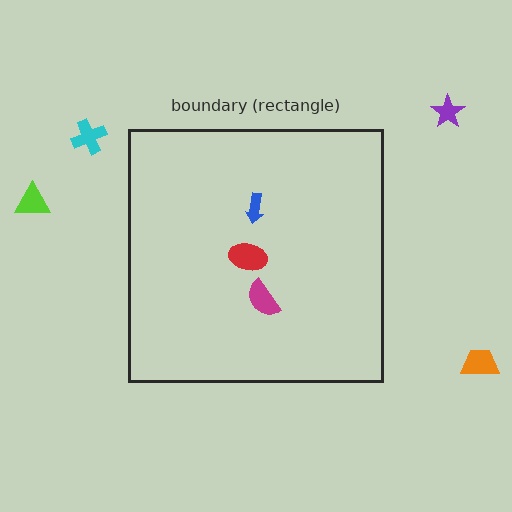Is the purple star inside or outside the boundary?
Outside.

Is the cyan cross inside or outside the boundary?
Outside.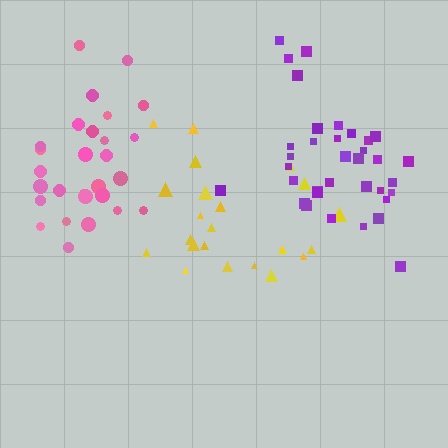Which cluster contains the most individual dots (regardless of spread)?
Purple (35).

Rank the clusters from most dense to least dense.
purple, pink, yellow.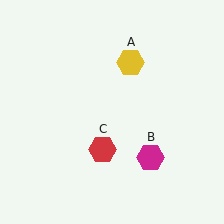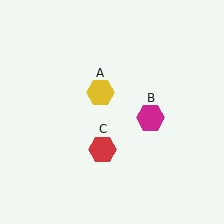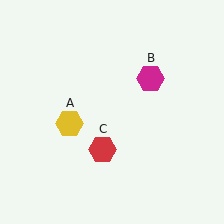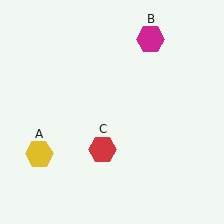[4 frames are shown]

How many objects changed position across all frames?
2 objects changed position: yellow hexagon (object A), magenta hexagon (object B).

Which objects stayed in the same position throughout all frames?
Red hexagon (object C) remained stationary.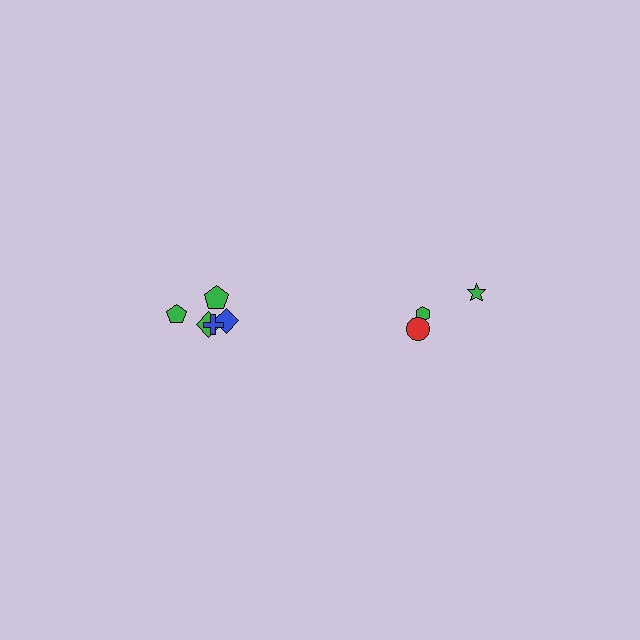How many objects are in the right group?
There are 3 objects.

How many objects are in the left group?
There are 5 objects.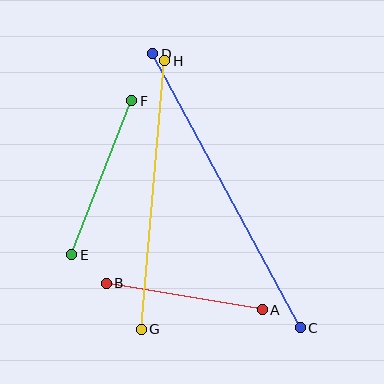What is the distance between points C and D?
The distance is approximately 311 pixels.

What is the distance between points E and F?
The distance is approximately 165 pixels.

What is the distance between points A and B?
The distance is approximately 158 pixels.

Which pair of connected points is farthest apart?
Points C and D are farthest apart.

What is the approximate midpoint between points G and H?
The midpoint is at approximately (153, 195) pixels.